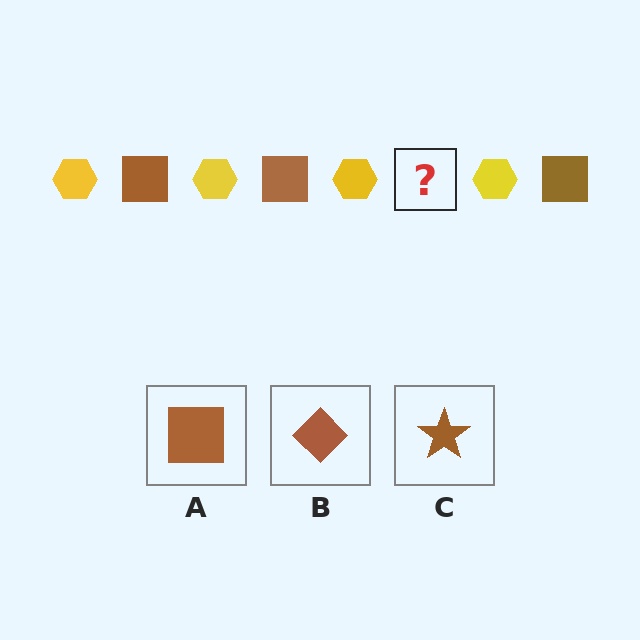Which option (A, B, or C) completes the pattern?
A.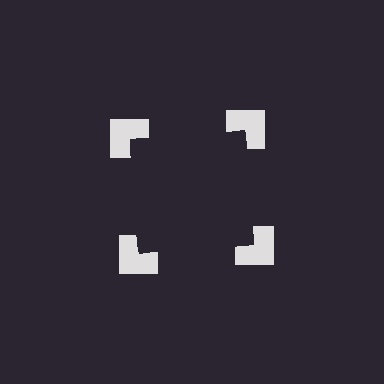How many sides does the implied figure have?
4 sides.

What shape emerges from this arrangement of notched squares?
An illusory square — its edges are inferred from the aligned wedge cuts in the notched squares, not physically drawn.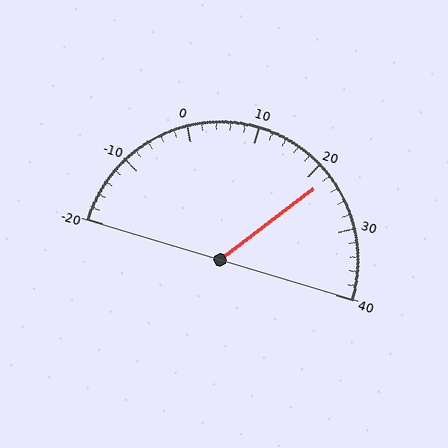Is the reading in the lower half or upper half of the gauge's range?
The reading is in the upper half of the range (-20 to 40).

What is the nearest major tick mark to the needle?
The nearest major tick mark is 20.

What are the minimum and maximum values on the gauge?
The gauge ranges from -20 to 40.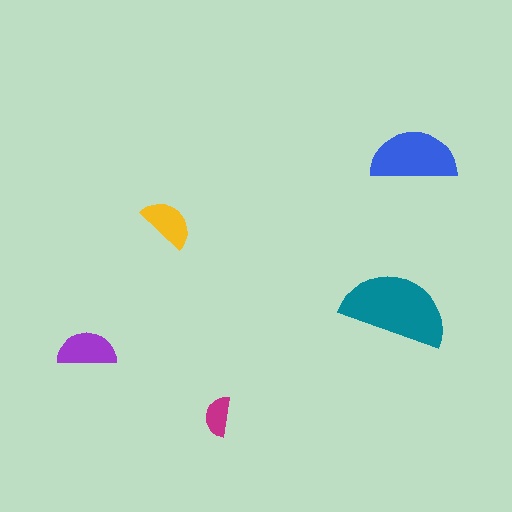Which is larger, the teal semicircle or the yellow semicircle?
The teal one.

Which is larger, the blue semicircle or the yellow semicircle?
The blue one.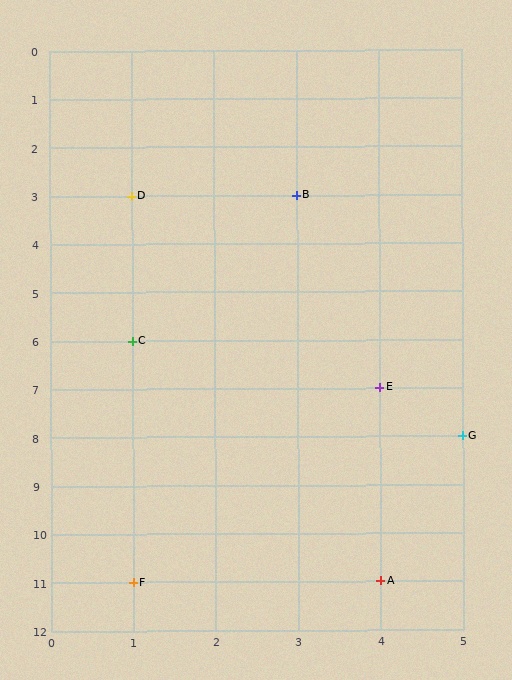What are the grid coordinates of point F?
Point F is at grid coordinates (1, 11).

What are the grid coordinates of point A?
Point A is at grid coordinates (4, 11).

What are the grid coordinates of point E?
Point E is at grid coordinates (4, 7).